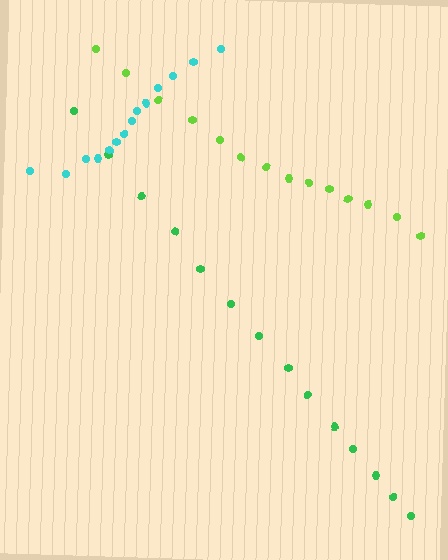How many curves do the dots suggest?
There are 3 distinct paths.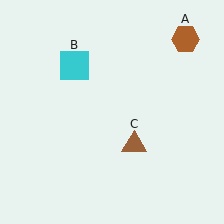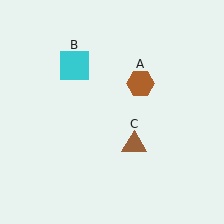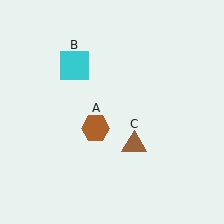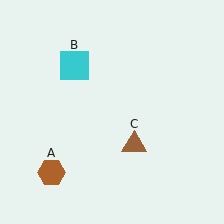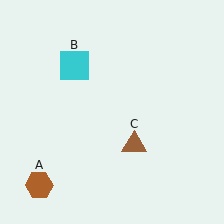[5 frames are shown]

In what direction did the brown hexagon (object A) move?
The brown hexagon (object A) moved down and to the left.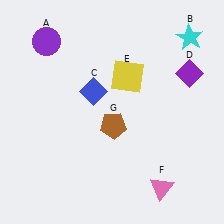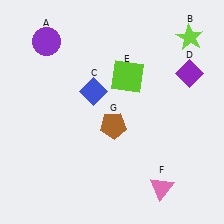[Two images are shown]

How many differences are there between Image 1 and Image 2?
There are 2 differences between the two images.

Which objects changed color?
B changed from cyan to lime. E changed from yellow to lime.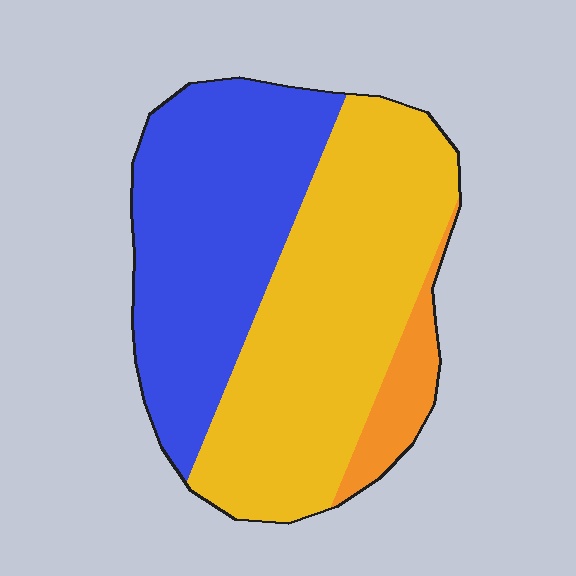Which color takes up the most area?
Yellow, at roughly 50%.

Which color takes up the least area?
Orange, at roughly 10%.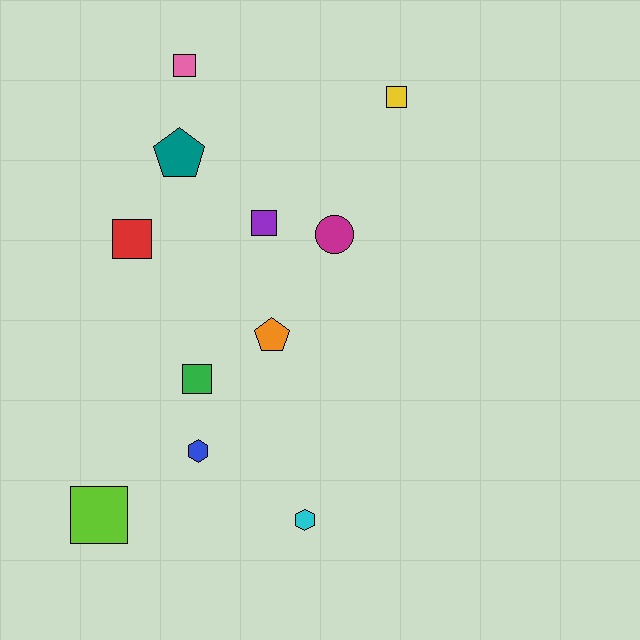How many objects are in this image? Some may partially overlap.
There are 11 objects.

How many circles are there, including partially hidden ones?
There is 1 circle.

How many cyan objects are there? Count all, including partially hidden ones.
There is 1 cyan object.